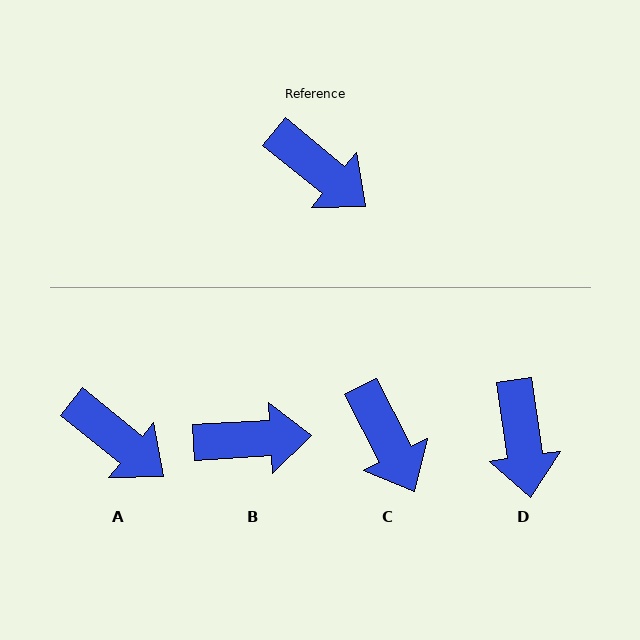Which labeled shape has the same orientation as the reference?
A.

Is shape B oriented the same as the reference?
No, it is off by about 43 degrees.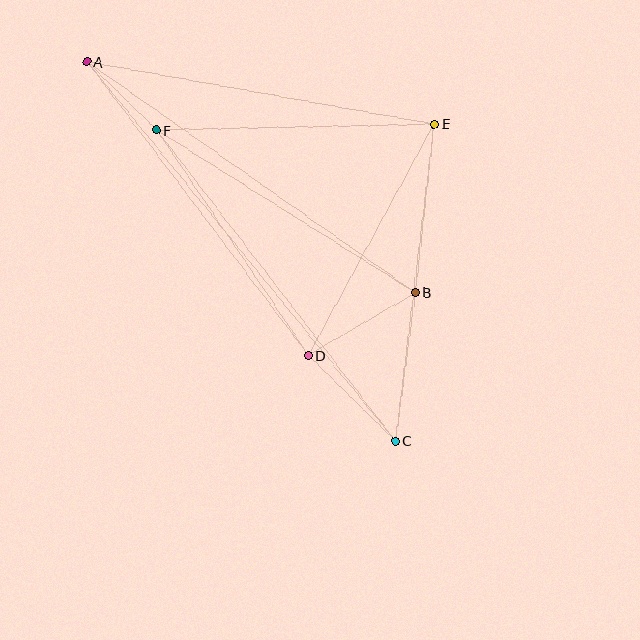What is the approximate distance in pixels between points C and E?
The distance between C and E is approximately 319 pixels.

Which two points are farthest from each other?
Points A and C are farthest from each other.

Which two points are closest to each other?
Points A and F are closest to each other.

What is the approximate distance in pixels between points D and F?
The distance between D and F is approximately 271 pixels.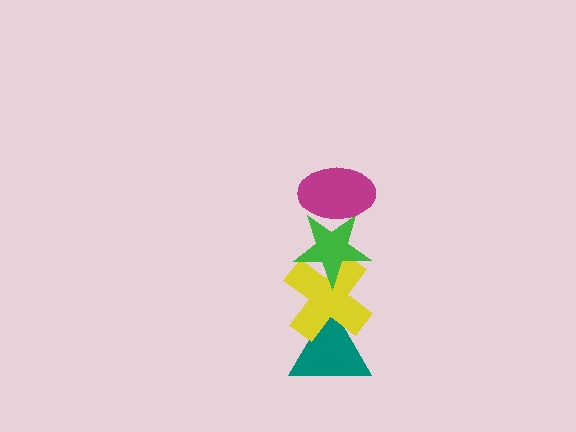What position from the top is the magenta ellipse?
The magenta ellipse is 1st from the top.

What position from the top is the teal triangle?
The teal triangle is 4th from the top.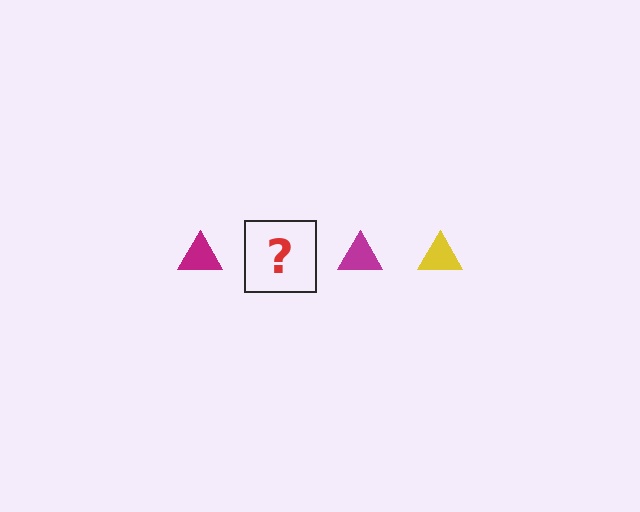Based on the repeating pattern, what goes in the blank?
The blank should be a yellow triangle.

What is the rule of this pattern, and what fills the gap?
The rule is that the pattern cycles through magenta, yellow triangles. The gap should be filled with a yellow triangle.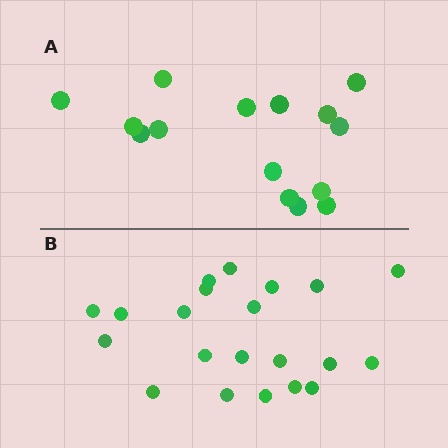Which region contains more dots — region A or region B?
Region B (the bottom region) has more dots.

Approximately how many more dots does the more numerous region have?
Region B has about 6 more dots than region A.